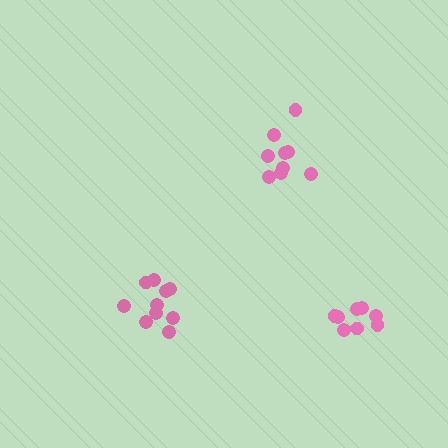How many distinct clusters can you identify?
There are 3 distinct clusters.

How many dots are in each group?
Group 1: 10 dots, Group 2: 9 dots, Group 3: 8 dots (27 total).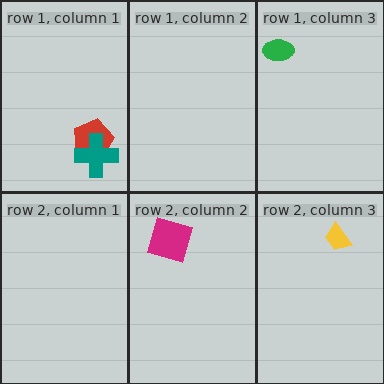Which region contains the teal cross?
The row 1, column 1 region.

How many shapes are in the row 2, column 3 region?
1.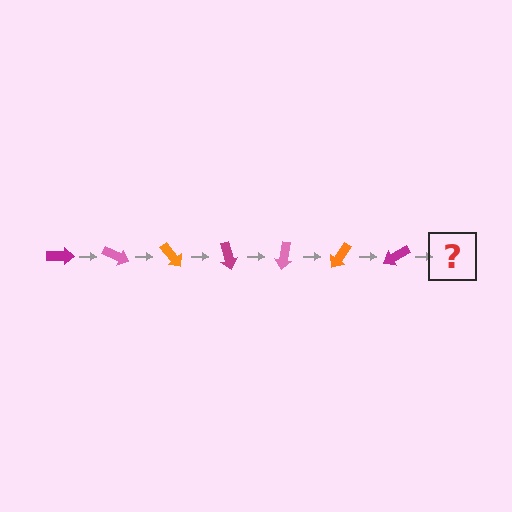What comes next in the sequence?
The next element should be a pink arrow, rotated 175 degrees from the start.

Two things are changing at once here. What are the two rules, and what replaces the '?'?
The two rules are that it rotates 25 degrees each step and the color cycles through magenta, pink, and orange. The '?' should be a pink arrow, rotated 175 degrees from the start.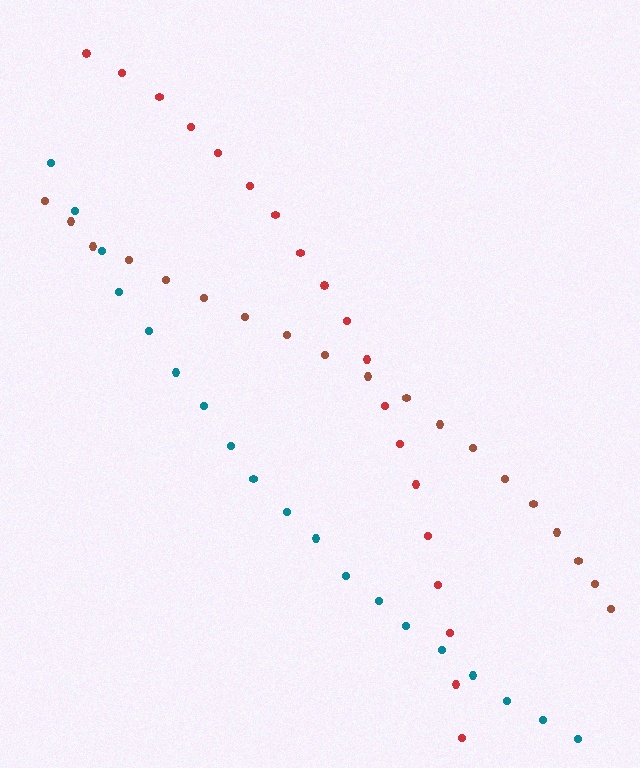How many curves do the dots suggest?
There are 3 distinct paths.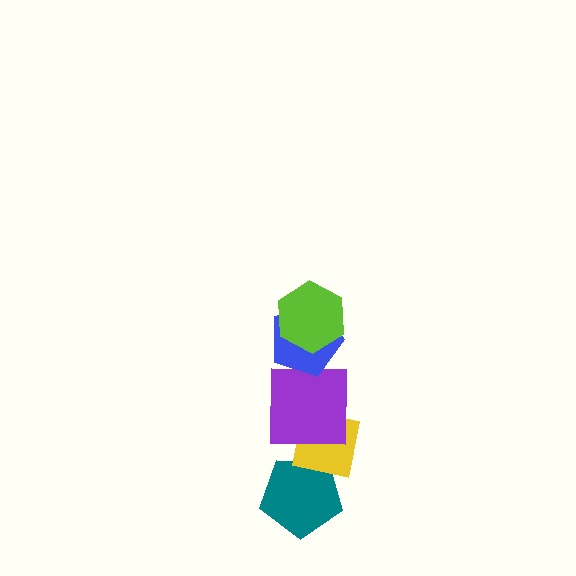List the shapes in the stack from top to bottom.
From top to bottom: the lime hexagon, the blue pentagon, the purple square, the yellow square, the teal pentagon.